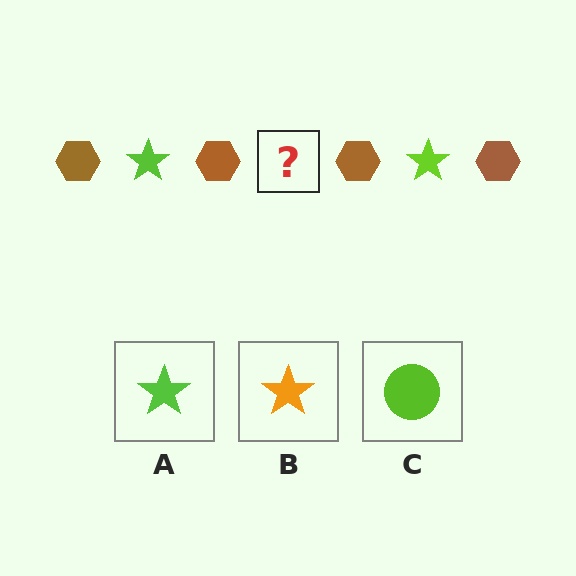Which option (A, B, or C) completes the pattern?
A.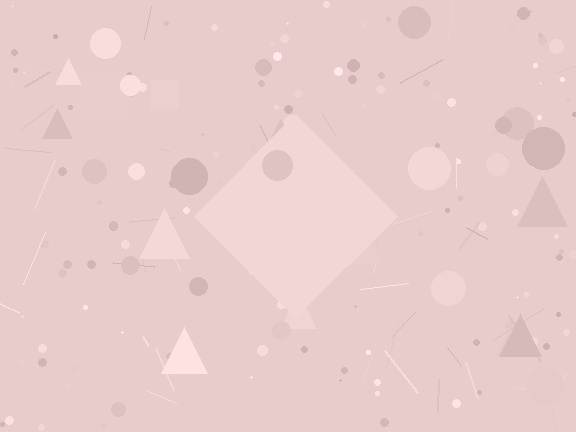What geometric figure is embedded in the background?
A diamond is embedded in the background.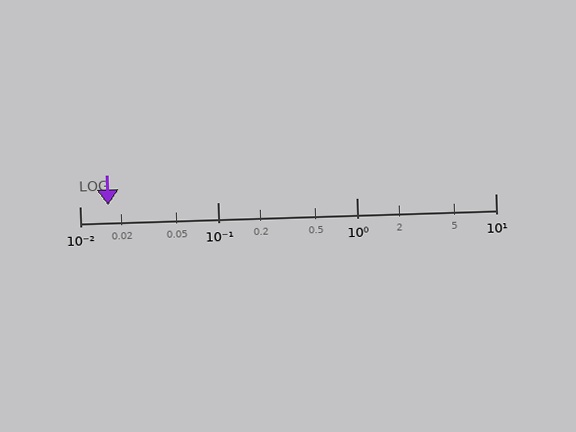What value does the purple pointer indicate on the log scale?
The pointer indicates approximately 0.016.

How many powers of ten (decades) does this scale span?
The scale spans 3 decades, from 0.01 to 10.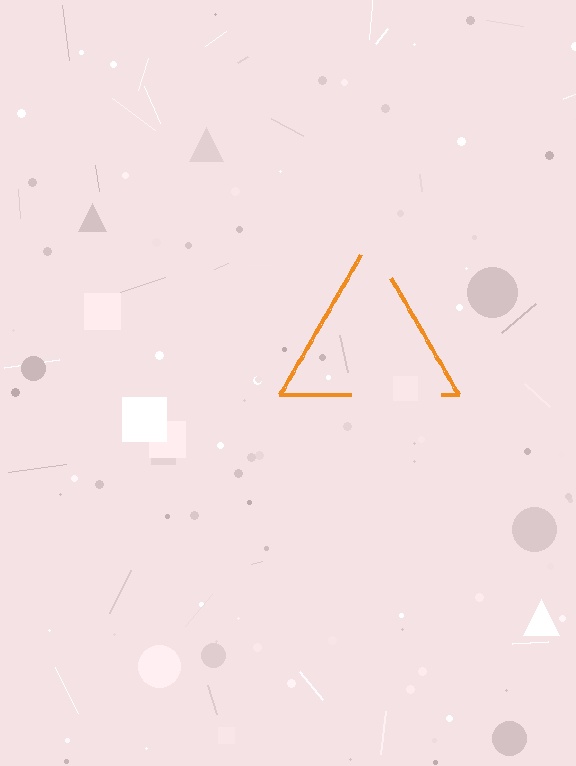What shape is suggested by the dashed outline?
The dashed outline suggests a triangle.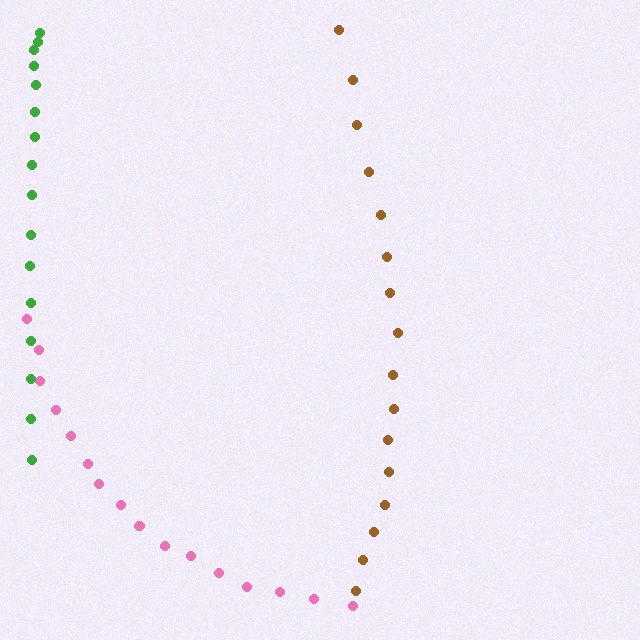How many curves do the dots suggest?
There are 3 distinct paths.